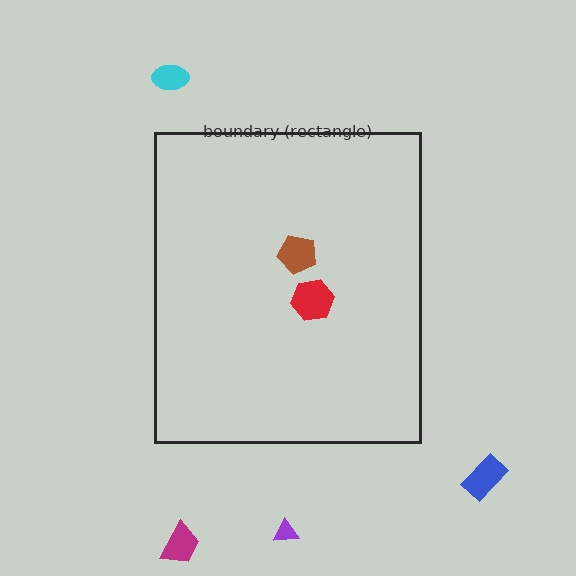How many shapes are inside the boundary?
2 inside, 4 outside.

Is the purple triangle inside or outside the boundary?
Outside.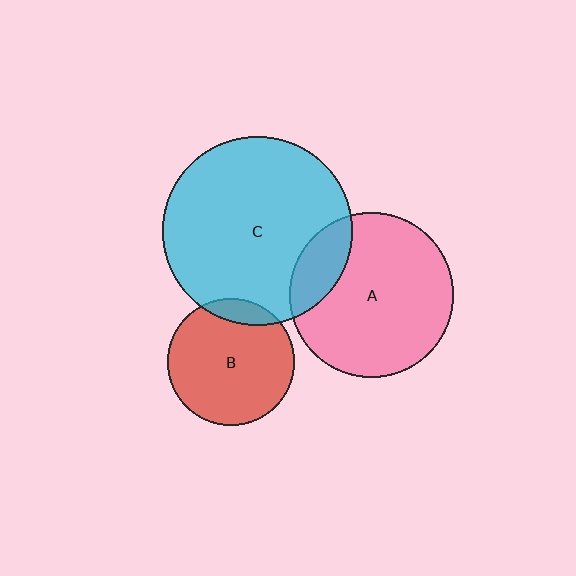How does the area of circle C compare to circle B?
Approximately 2.2 times.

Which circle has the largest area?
Circle C (cyan).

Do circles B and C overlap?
Yes.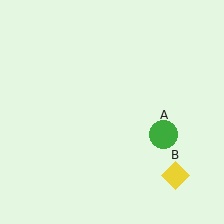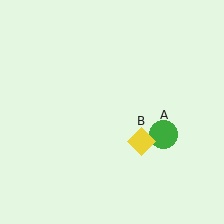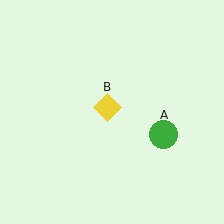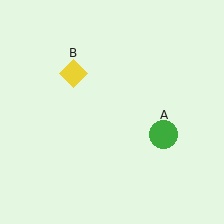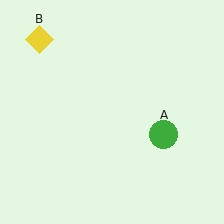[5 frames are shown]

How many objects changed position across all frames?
1 object changed position: yellow diamond (object B).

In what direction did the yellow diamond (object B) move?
The yellow diamond (object B) moved up and to the left.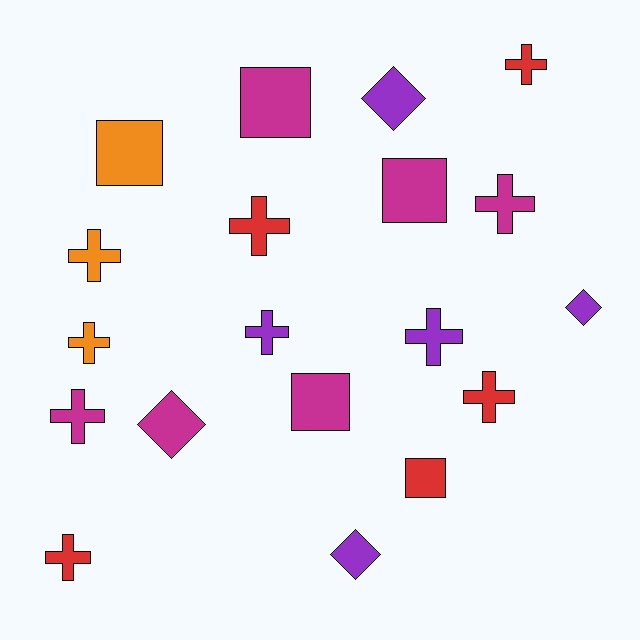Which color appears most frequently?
Magenta, with 6 objects.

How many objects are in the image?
There are 19 objects.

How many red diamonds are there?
There are no red diamonds.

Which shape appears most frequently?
Cross, with 10 objects.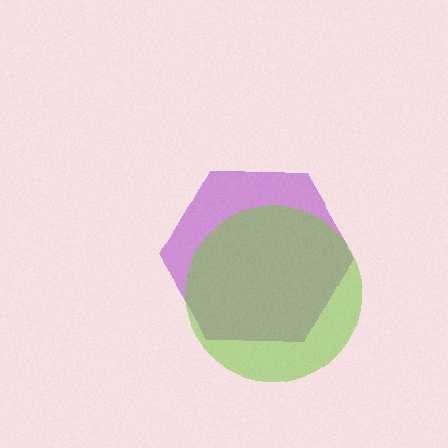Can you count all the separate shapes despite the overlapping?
Yes, there are 2 separate shapes.